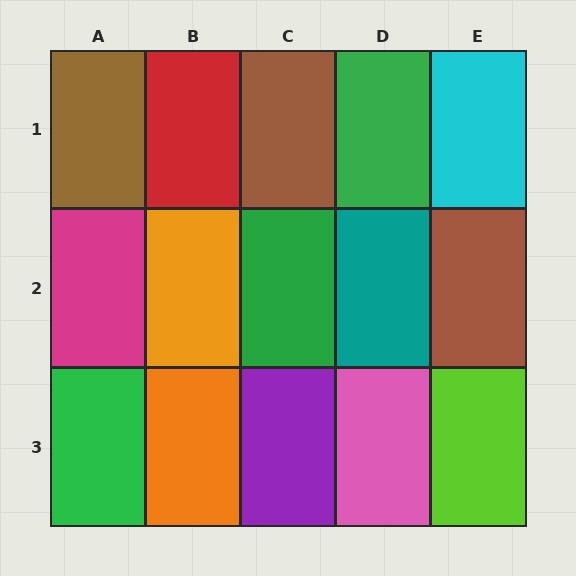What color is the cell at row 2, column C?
Green.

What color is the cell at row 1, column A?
Brown.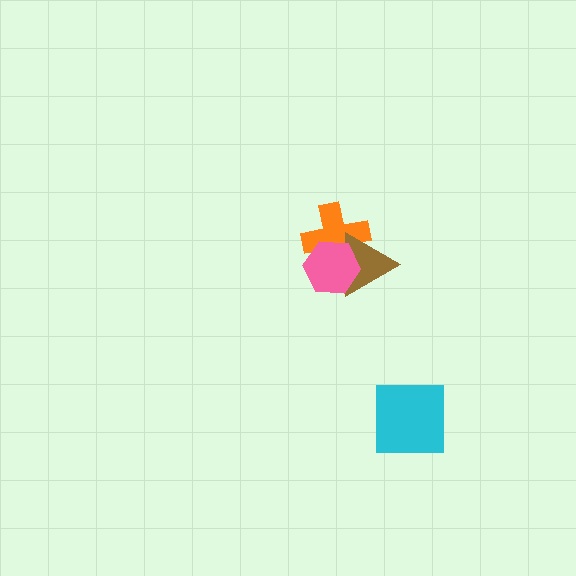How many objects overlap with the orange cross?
2 objects overlap with the orange cross.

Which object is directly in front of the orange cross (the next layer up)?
The brown triangle is directly in front of the orange cross.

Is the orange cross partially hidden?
Yes, it is partially covered by another shape.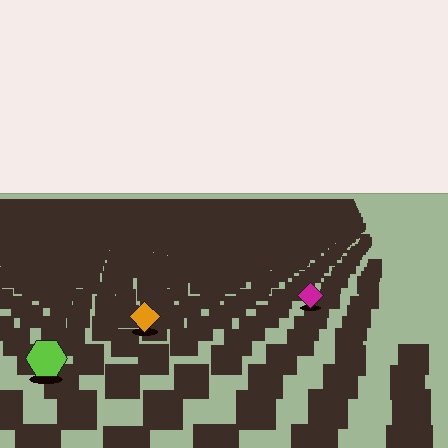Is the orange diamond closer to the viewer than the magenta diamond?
Yes. The orange diamond is closer — you can tell from the texture gradient: the ground texture is coarser near it.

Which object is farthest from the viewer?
The magenta diamond is farthest from the viewer. It appears smaller and the ground texture around it is denser.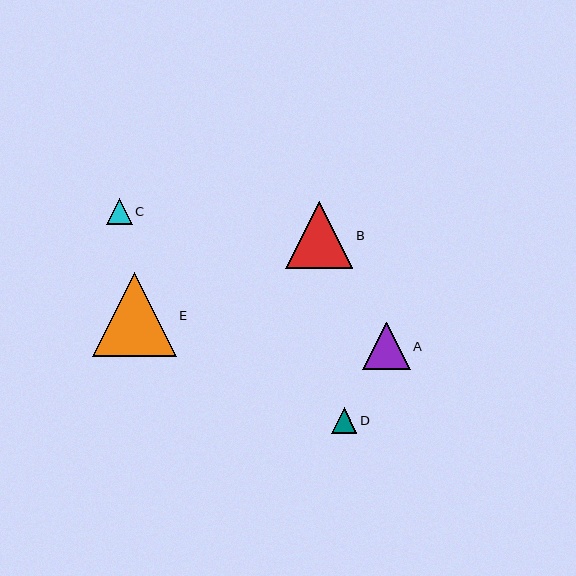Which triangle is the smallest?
Triangle D is the smallest with a size of approximately 26 pixels.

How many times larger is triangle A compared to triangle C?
Triangle A is approximately 1.8 times the size of triangle C.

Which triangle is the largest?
Triangle E is the largest with a size of approximately 84 pixels.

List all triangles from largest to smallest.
From largest to smallest: E, B, A, C, D.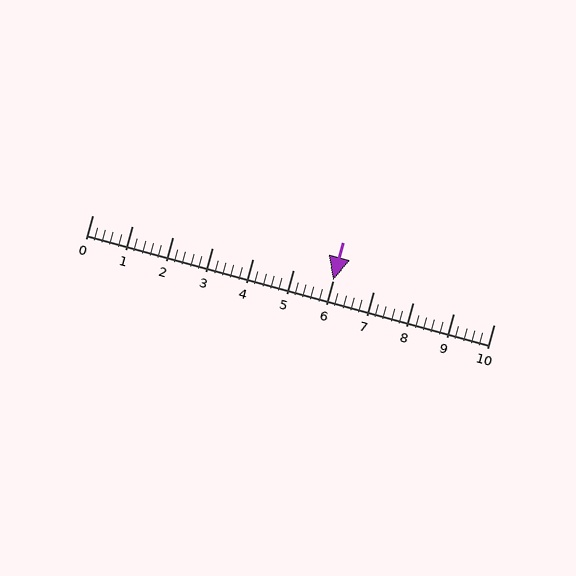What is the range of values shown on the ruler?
The ruler shows values from 0 to 10.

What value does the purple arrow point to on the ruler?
The purple arrow points to approximately 6.0.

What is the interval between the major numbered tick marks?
The major tick marks are spaced 1 units apart.